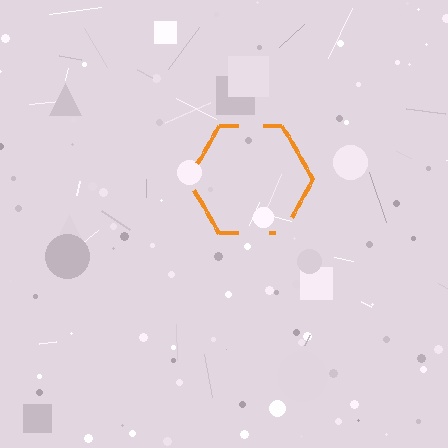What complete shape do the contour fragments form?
The contour fragments form a hexagon.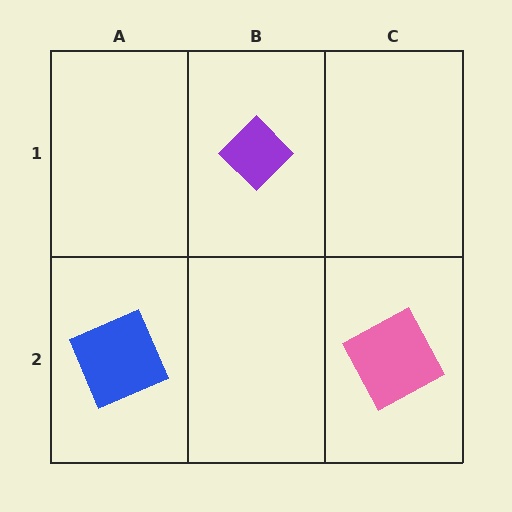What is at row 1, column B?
A purple diamond.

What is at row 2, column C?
A pink square.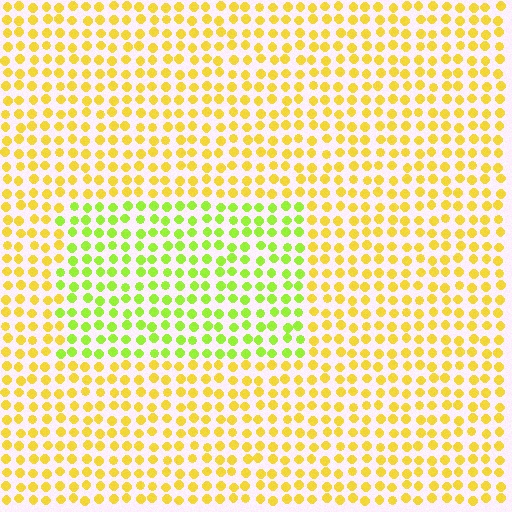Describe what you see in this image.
The image is filled with small yellow elements in a uniform arrangement. A rectangle-shaped region is visible where the elements are tinted to a slightly different hue, forming a subtle color boundary.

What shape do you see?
I see a rectangle.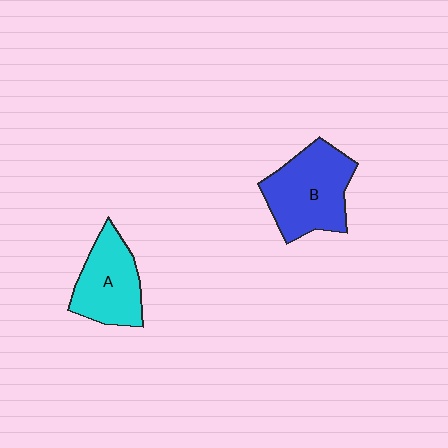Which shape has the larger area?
Shape B (blue).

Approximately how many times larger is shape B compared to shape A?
Approximately 1.2 times.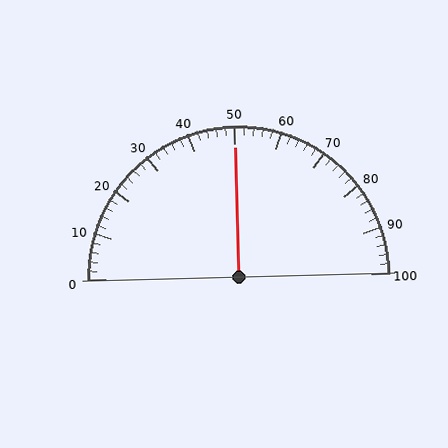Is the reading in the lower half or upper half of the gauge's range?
The reading is in the upper half of the range (0 to 100).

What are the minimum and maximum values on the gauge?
The gauge ranges from 0 to 100.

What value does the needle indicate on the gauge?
The needle indicates approximately 50.